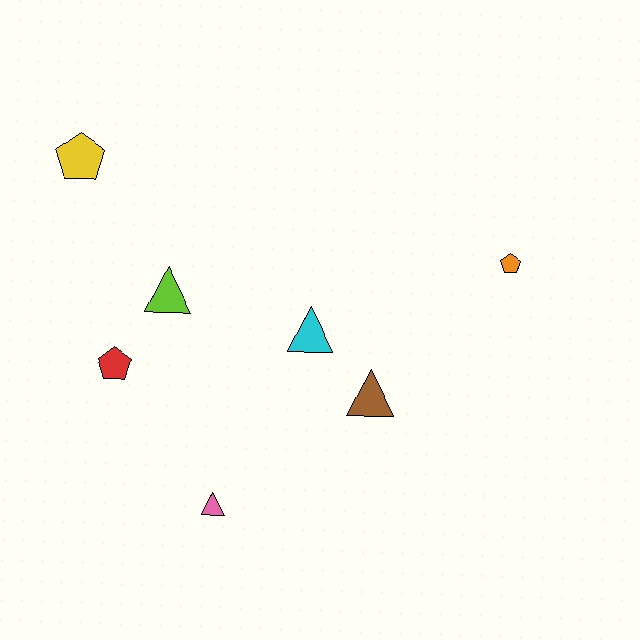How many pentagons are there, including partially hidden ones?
There are 3 pentagons.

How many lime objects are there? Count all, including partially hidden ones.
There is 1 lime object.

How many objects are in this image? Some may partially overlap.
There are 7 objects.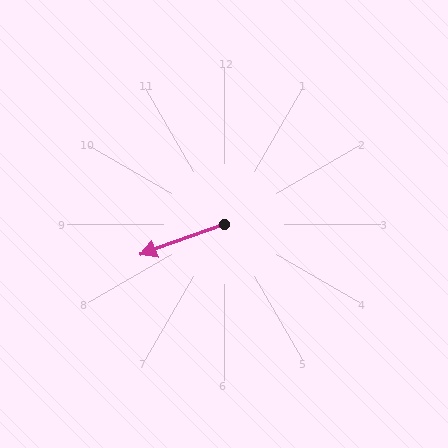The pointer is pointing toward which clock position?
Roughly 8 o'clock.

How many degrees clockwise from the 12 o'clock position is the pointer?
Approximately 250 degrees.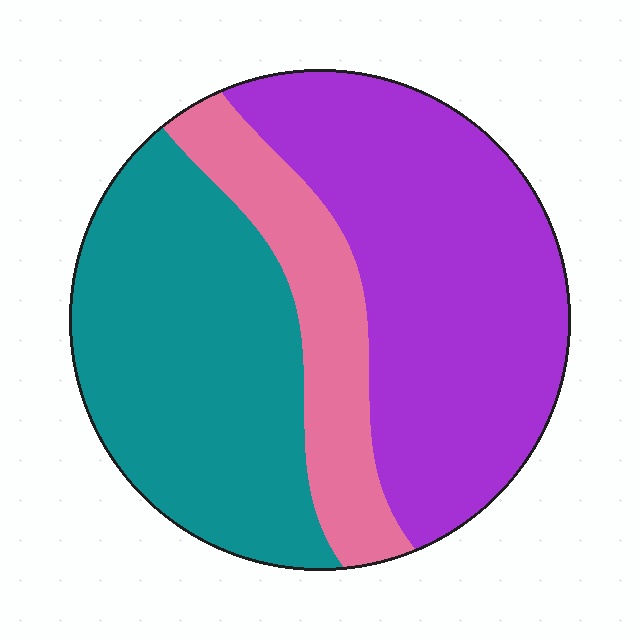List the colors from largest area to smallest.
From largest to smallest: purple, teal, pink.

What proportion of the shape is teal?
Teal takes up about three eighths (3/8) of the shape.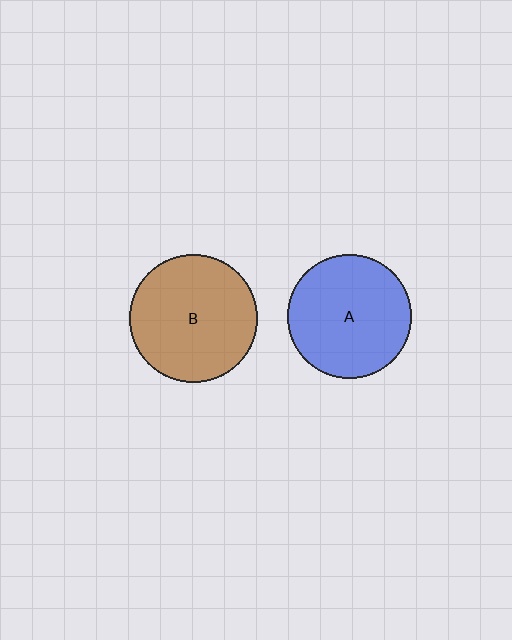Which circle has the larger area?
Circle B (brown).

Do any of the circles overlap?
No, none of the circles overlap.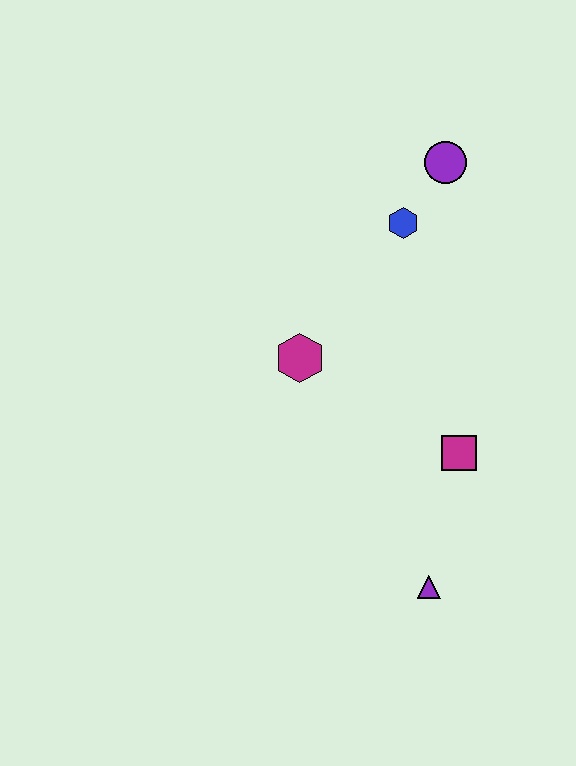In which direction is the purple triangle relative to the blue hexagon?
The purple triangle is below the blue hexagon.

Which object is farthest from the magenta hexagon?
The purple triangle is farthest from the magenta hexagon.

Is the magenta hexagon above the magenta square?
Yes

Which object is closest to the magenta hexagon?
The blue hexagon is closest to the magenta hexagon.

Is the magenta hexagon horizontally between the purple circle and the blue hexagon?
No